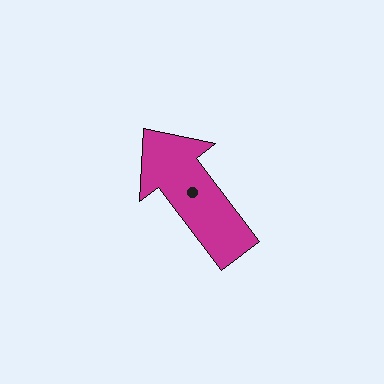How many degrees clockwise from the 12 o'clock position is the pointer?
Approximately 323 degrees.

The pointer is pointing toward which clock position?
Roughly 11 o'clock.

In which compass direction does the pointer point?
Northwest.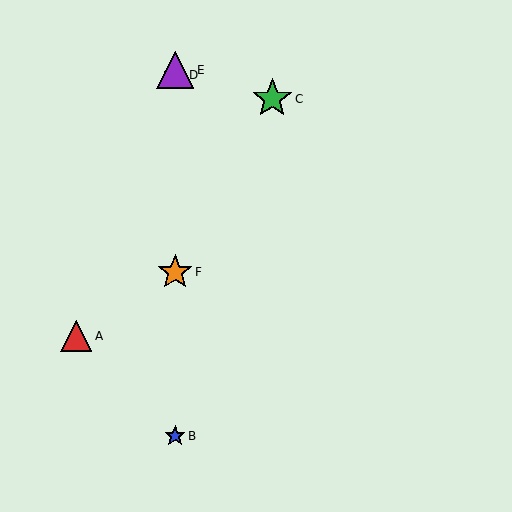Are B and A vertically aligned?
No, B is at x≈175 and A is at x≈76.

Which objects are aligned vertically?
Objects B, D, E, F are aligned vertically.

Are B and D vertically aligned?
Yes, both are at x≈175.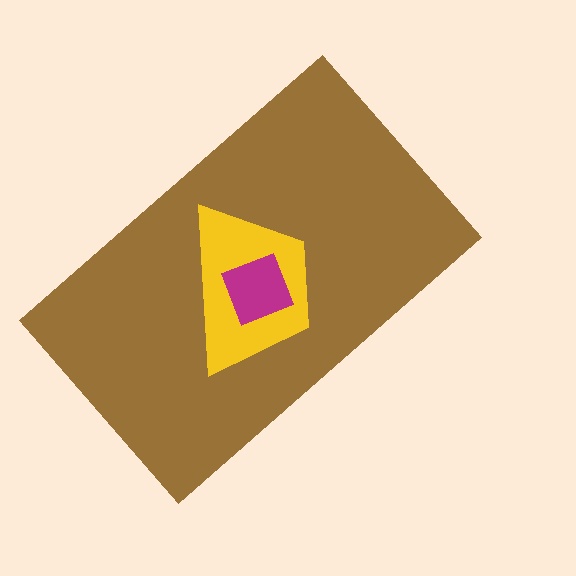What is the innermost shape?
The magenta square.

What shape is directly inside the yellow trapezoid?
The magenta square.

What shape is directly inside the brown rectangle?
The yellow trapezoid.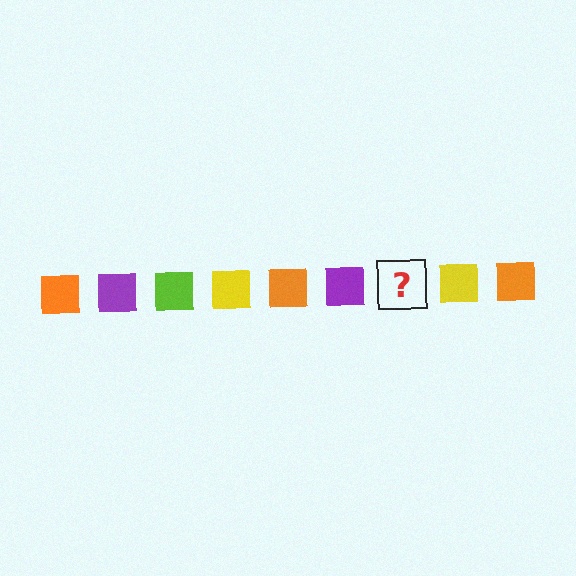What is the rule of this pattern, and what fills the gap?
The rule is that the pattern cycles through orange, purple, lime, yellow squares. The gap should be filled with a lime square.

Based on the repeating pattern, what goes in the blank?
The blank should be a lime square.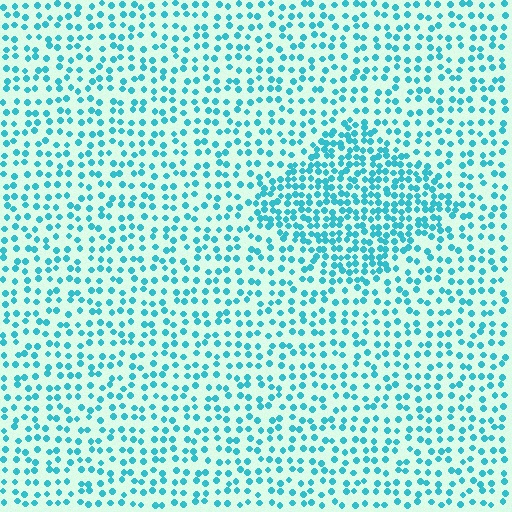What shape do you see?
I see a diamond.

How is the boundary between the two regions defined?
The boundary is defined by a change in element density (approximately 1.9x ratio). All elements are the same color, size, and shape.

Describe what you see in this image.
The image contains small cyan elements arranged at two different densities. A diamond-shaped region is visible where the elements are more densely packed than the surrounding area.